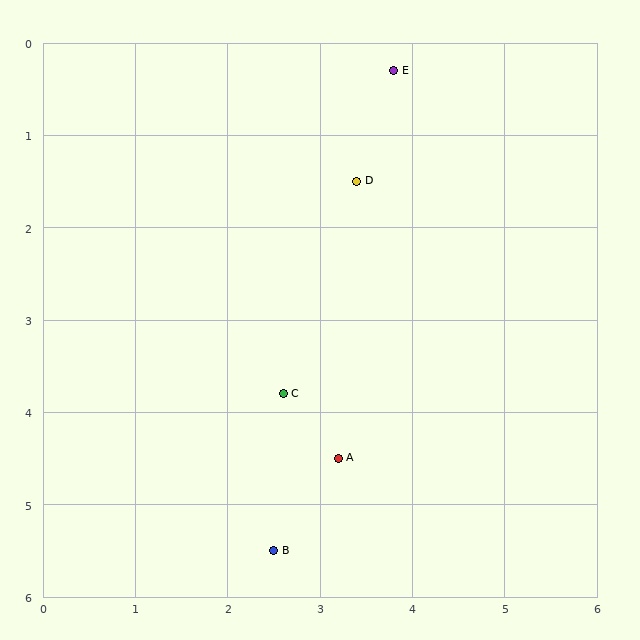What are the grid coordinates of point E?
Point E is at approximately (3.8, 0.3).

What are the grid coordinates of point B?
Point B is at approximately (2.5, 5.5).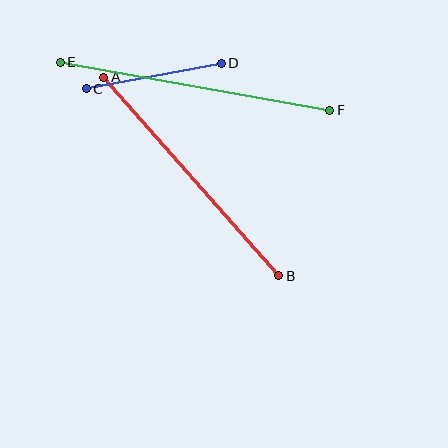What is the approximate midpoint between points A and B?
The midpoint is at approximately (191, 177) pixels.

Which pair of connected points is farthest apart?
Points E and F are farthest apart.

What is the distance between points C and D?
The distance is approximately 137 pixels.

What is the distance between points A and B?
The distance is approximately 265 pixels.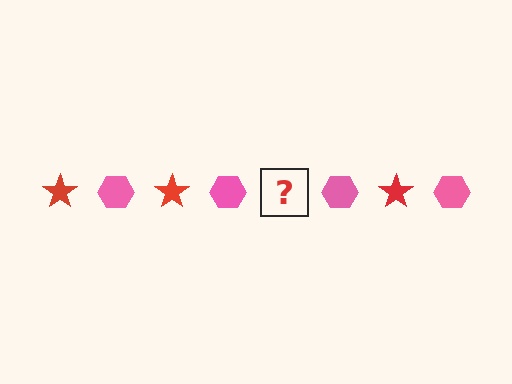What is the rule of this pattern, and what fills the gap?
The rule is that the pattern alternates between red star and pink hexagon. The gap should be filled with a red star.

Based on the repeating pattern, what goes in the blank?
The blank should be a red star.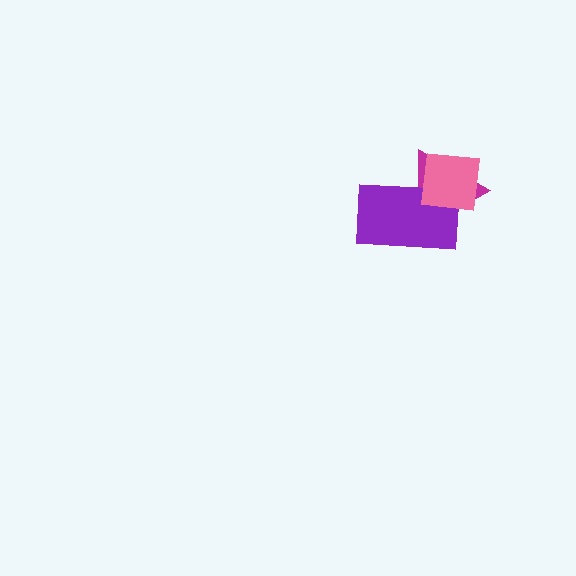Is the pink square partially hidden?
No, no other shape covers it.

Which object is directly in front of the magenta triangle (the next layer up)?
The purple rectangle is directly in front of the magenta triangle.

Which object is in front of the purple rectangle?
The pink square is in front of the purple rectangle.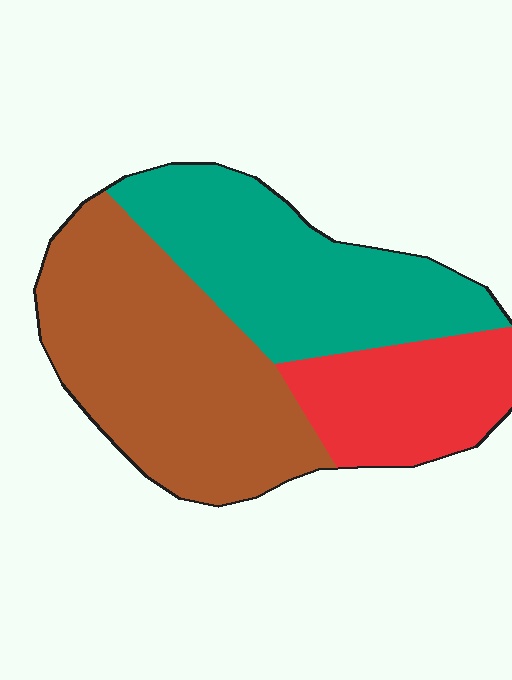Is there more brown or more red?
Brown.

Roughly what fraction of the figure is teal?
Teal takes up about one third (1/3) of the figure.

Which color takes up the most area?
Brown, at roughly 45%.